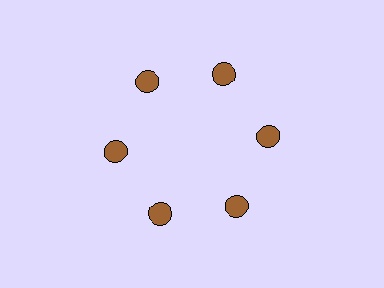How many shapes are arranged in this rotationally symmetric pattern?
There are 6 shapes, arranged in 6 groups of 1.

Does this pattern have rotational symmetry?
Yes, this pattern has 6-fold rotational symmetry. It looks the same after rotating 60 degrees around the center.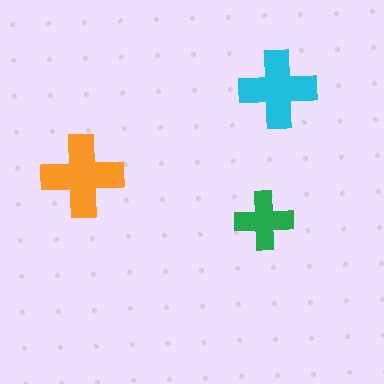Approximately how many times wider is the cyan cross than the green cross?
About 1.5 times wider.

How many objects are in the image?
There are 3 objects in the image.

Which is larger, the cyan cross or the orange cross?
The orange one.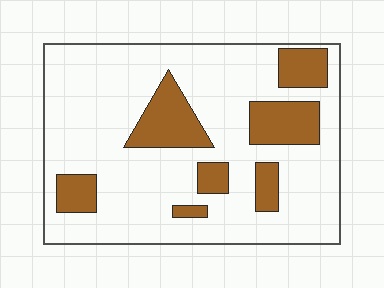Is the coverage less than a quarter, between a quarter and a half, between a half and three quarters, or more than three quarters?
Less than a quarter.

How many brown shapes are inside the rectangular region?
7.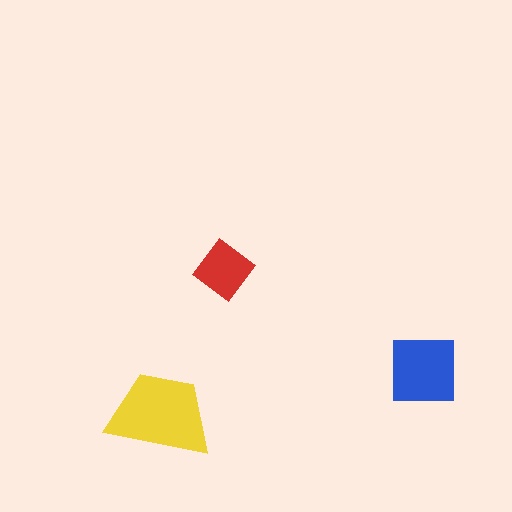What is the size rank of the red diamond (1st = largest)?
3rd.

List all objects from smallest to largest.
The red diamond, the blue square, the yellow trapezoid.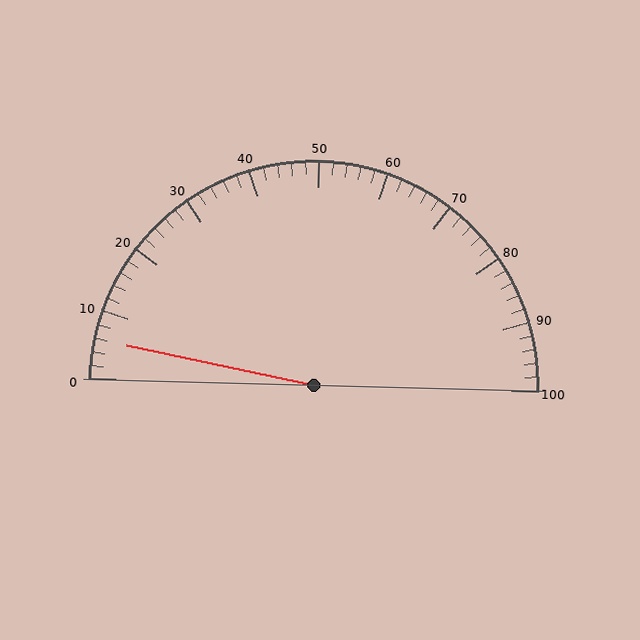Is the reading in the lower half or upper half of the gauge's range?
The reading is in the lower half of the range (0 to 100).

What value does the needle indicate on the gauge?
The needle indicates approximately 6.